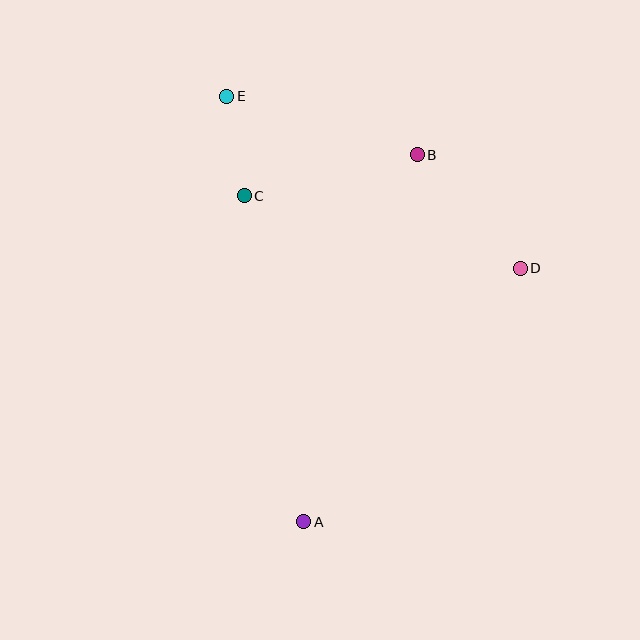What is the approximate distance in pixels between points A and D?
The distance between A and D is approximately 333 pixels.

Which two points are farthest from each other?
Points A and E are farthest from each other.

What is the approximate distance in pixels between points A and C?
The distance between A and C is approximately 331 pixels.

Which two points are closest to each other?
Points C and E are closest to each other.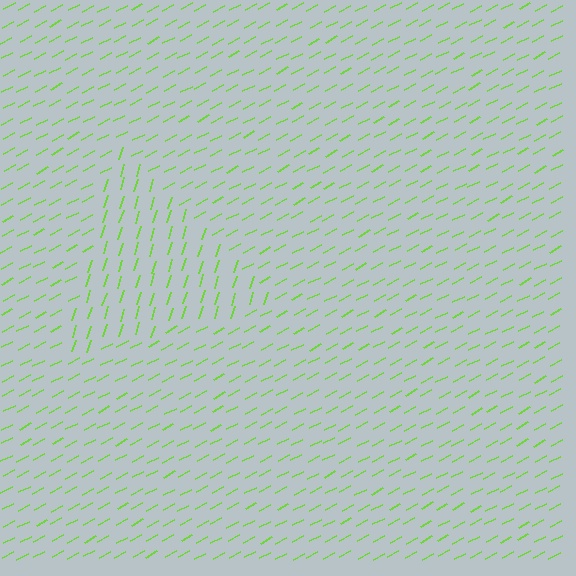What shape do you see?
I see a triangle.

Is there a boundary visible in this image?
Yes, there is a texture boundary formed by a change in line orientation.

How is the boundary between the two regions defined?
The boundary is defined purely by a change in line orientation (approximately 45 degrees difference). All lines are the same color and thickness.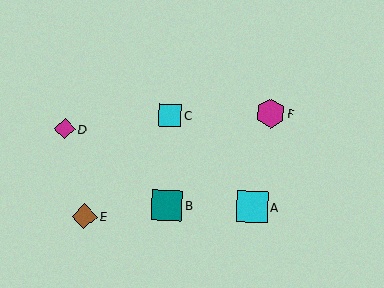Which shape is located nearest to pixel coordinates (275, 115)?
The magenta hexagon (labeled F) at (271, 113) is nearest to that location.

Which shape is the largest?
The cyan square (labeled A) is the largest.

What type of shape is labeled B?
Shape B is a teal square.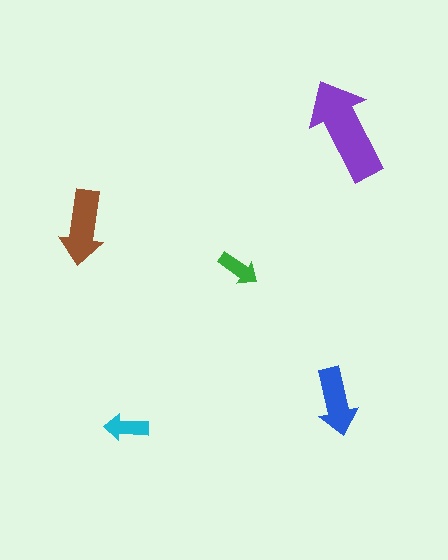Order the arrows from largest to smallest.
the purple one, the brown one, the blue one, the cyan one, the green one.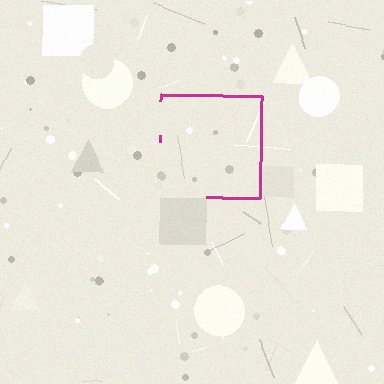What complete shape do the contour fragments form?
The contour fragments form a square.